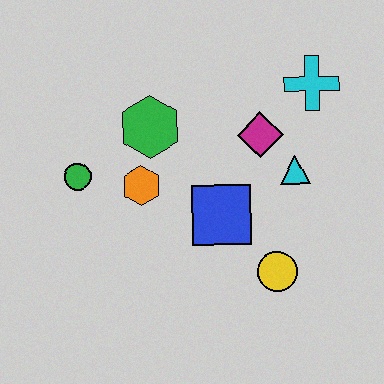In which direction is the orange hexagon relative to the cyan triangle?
The orange hexagon is to the left of the cyan triangle.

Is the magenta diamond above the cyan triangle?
Yes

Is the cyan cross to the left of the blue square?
No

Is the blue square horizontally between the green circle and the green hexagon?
No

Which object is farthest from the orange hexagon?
The cyan cross is farthest from the orange hexagon.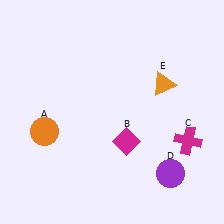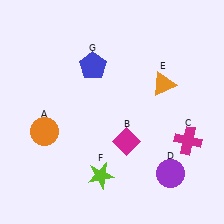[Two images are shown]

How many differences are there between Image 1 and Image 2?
There are 2 differences between the two images.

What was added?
A lime star (F), a blue pentagon (G) were added in Image 2.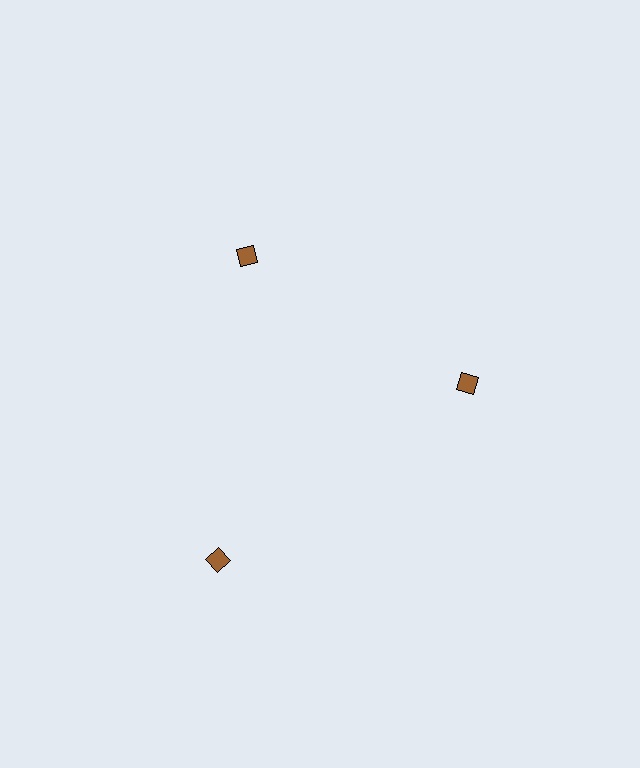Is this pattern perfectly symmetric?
No. The 3 brown diamonds are arranged in a ring, but one element near the 7 o'clock position is pushed outward from the center, breaking the 3-fold rotational symmetry.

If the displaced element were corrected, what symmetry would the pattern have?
It would have 3-fold rotational symmetry — the pattern would map onto itself every 120 degrees.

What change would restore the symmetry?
The symmetry would be restored by moving it inward, back onto the ring so that all 3 diamonds sit at equal angles and equal distance from the center.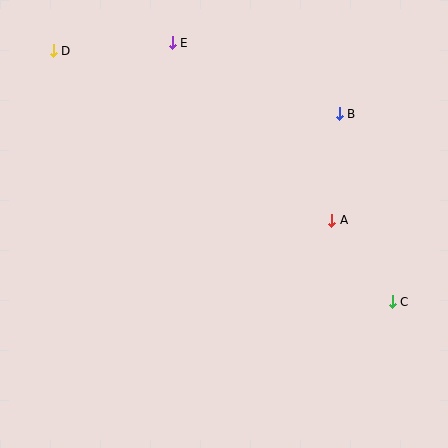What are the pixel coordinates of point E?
Point E is at (172, 43).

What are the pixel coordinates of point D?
Point D is at (53, 51).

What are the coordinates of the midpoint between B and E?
The midpoint between B and E is at (256, 78).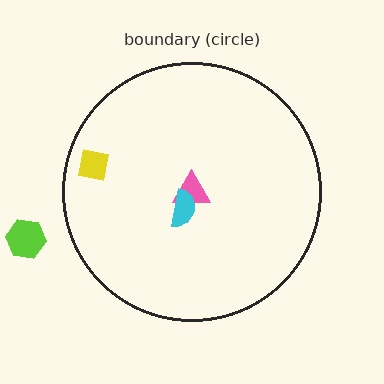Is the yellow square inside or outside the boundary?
Inside.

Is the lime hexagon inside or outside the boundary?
Outside.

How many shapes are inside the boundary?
3 inside, 1 outside.